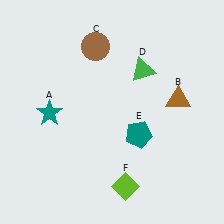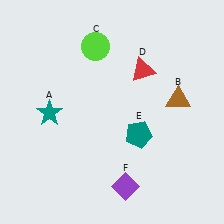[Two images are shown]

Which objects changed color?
C changed from brown to lime. D changed from green to red. F changed from lime to purple.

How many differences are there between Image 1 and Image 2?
There are 3 differences between the two images.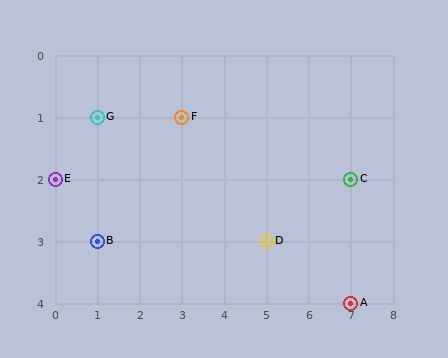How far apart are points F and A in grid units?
Points F and A are 4 columns and 3 rows apart (about 5.0 grid units diagonally).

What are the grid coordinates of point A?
Point A is at grid coordinates (7, 4).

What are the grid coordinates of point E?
Point E is at grid coordinates (0, 2).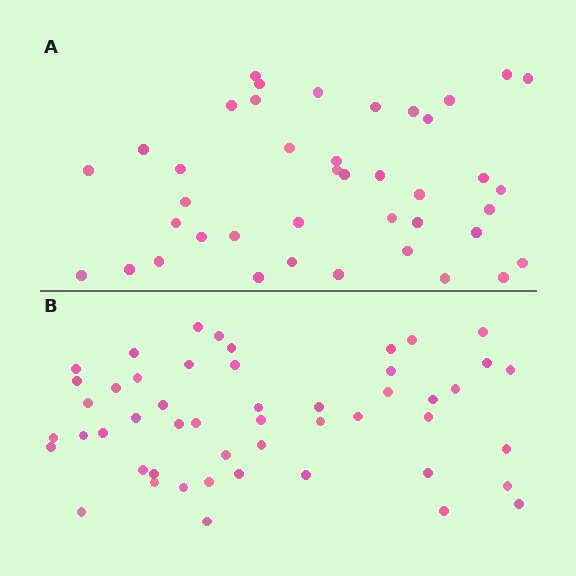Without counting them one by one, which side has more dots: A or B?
Region B (the bottom region) has more dots.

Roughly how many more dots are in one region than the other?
Region B has roughly 8 or so more dots than region A.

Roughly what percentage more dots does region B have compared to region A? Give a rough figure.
About 20% more.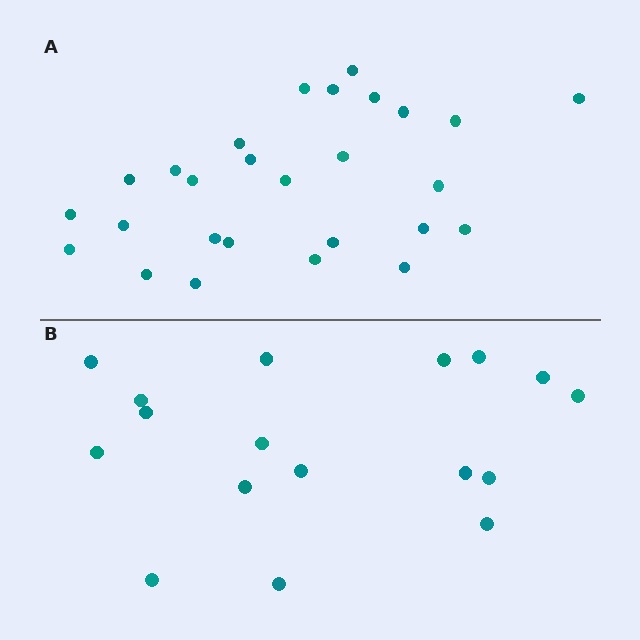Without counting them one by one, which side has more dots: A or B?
Region A (the top region) has more dots.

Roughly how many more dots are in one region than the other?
Region A has roughly 10 or so more dots than region B.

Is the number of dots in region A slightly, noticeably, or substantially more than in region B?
Region A has substantially more. The ratio is roughly 1.6 to 1.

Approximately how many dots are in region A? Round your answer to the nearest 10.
About 30 dots. (The exact count is 27, which rounds to 30.)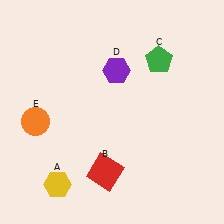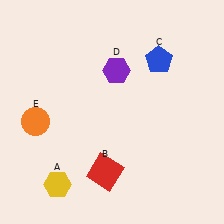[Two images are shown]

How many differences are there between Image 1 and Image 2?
There is 1 difference between the two images.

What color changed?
The pentagon (C) changed from green in Image 1 to blue in Image 2.